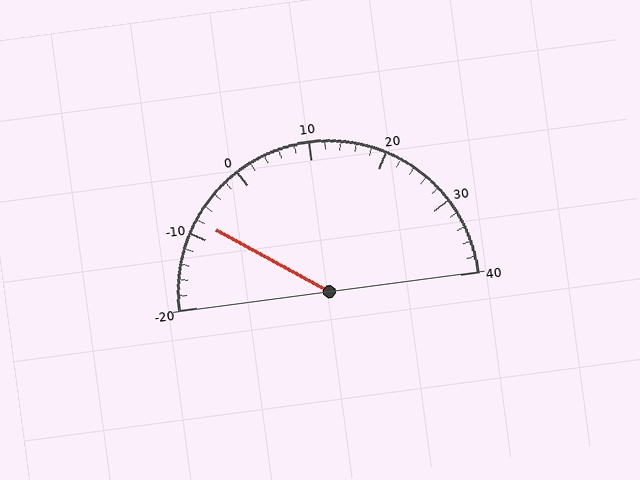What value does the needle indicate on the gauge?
The needle indicates approximately -8.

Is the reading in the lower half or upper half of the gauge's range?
The reading is in the lower half of the range (-20 to 40).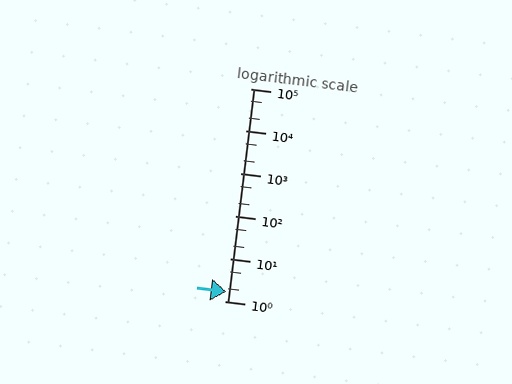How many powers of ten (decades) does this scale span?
The scale spans 5 decades, from 1 to 100000.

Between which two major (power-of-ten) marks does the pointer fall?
The pointer is between 1 and 10.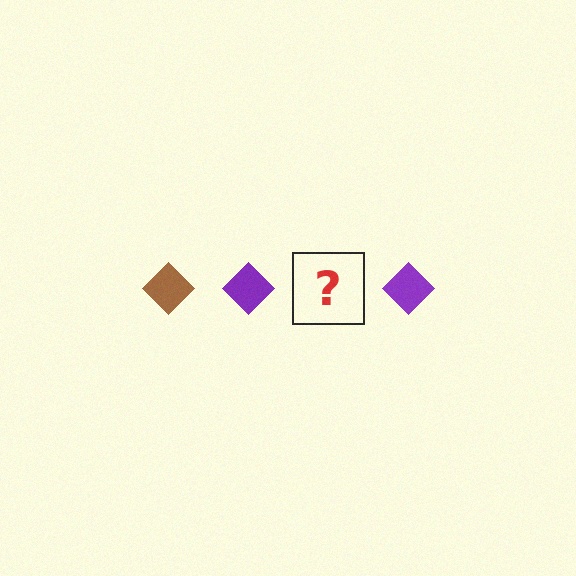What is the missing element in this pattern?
The missing element is a brown diamond.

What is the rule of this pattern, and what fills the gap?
The rule is that the pattern cycles through brown, purple diamonds. The gap should be filled with a brown diamond.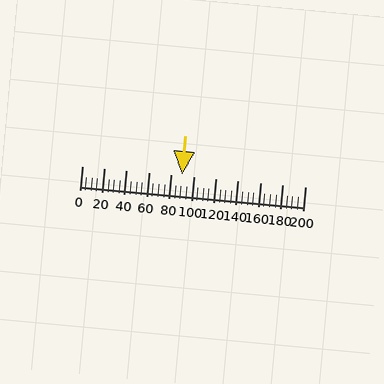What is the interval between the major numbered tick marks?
The major tick marks are spaced 20 units apart.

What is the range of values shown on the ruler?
The ruler shows values from 0 to 200.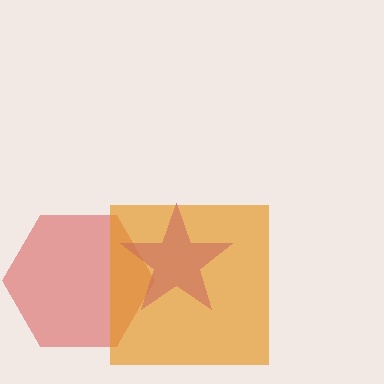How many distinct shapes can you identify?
There are 3 distinct shapes: a red hexagon, a purple star, an orange square.